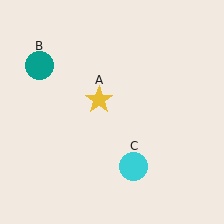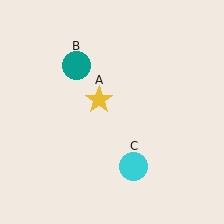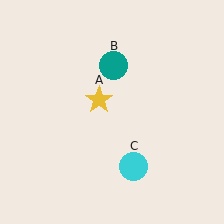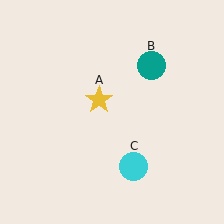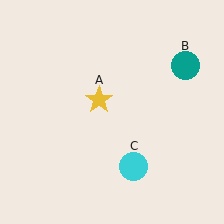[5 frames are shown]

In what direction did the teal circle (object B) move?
The teal circle (object B) moved right.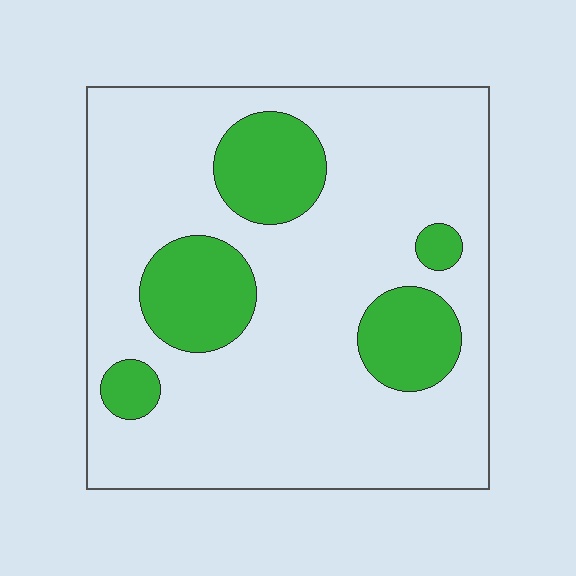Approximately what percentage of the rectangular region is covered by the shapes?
Approximately 20%.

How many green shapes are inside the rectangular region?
5.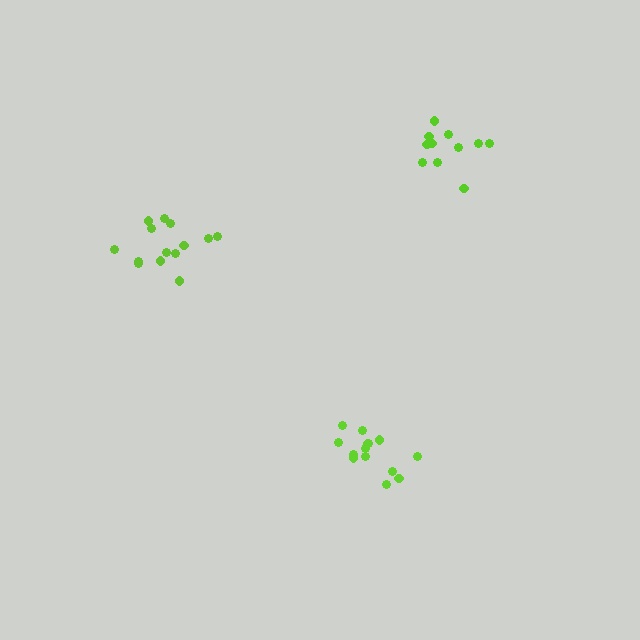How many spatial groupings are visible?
There are 3 spatial groupings.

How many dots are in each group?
Group 1: 11 dots, Group 2: 14 dots, Group 3: 14 dots (39 total).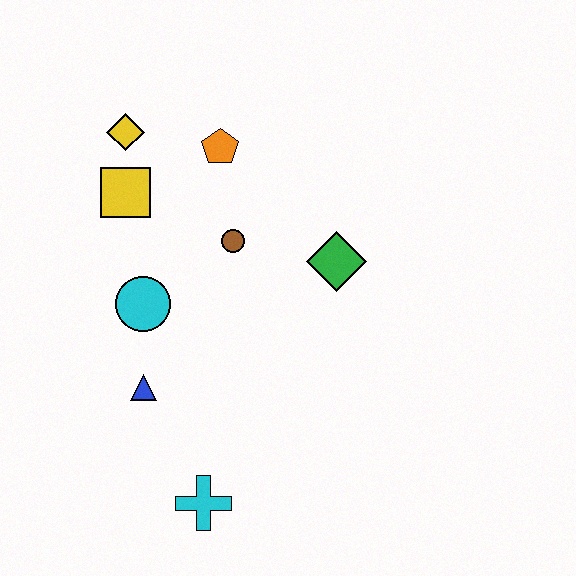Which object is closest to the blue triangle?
The cyan circle is closest to the blue triangle.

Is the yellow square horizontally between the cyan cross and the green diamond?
No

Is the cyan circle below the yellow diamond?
Yes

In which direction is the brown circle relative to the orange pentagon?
The brown circle is below the orange pentagon.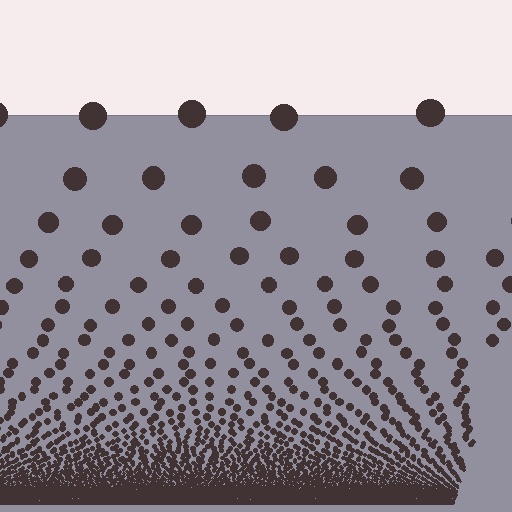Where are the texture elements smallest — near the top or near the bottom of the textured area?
Near the bottom.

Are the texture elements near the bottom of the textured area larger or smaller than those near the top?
Smaller. The gradient is inverted — elements near the bottom are smaller and denser.